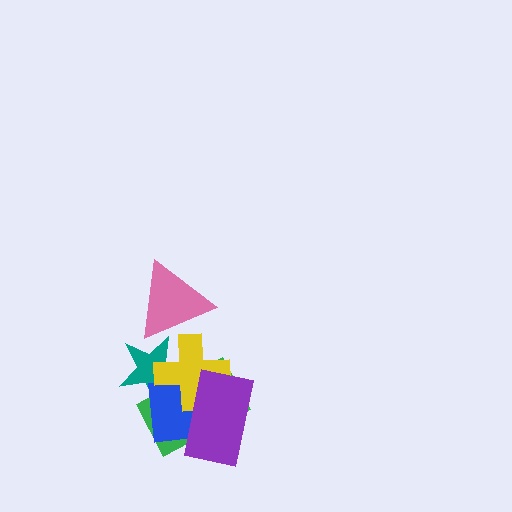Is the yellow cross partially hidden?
Yes, it is partially covered by another shape.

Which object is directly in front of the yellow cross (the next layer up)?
The pink triangle is directly in front of the yellow cross.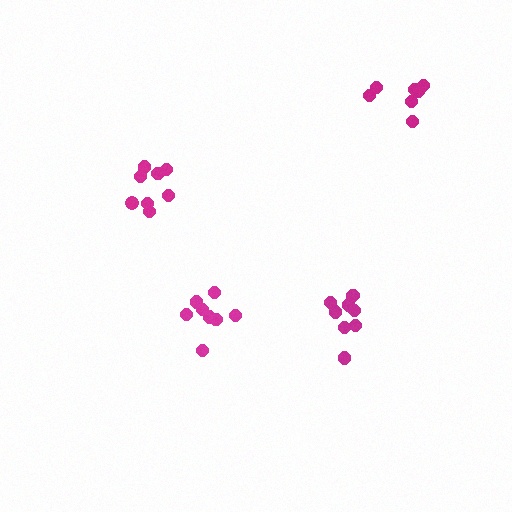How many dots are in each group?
Group 1: 8 dots, Group 2: 8 dots, Group 3: 8 dots, Group 4: 7 dots (31 total).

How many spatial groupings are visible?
There are 4 spatial groupings.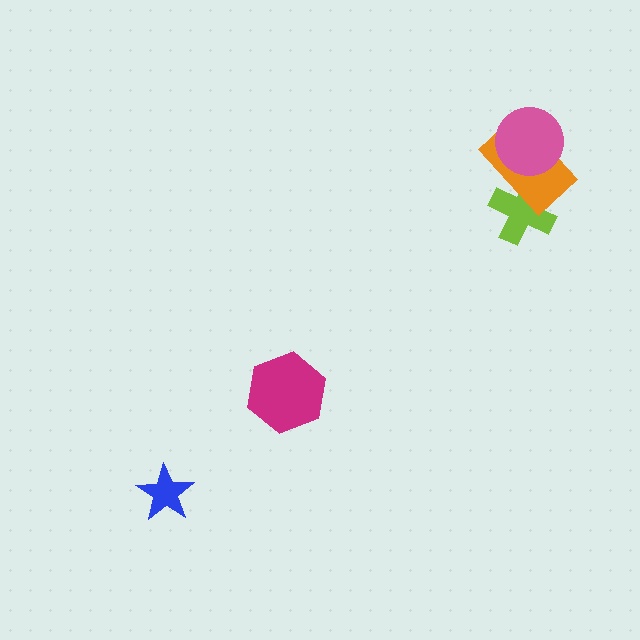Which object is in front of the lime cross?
The orange rectangle is in front of the lime cross.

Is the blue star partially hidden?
No, no other shape covers it.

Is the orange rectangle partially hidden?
Yes, it is partially covered by another shape.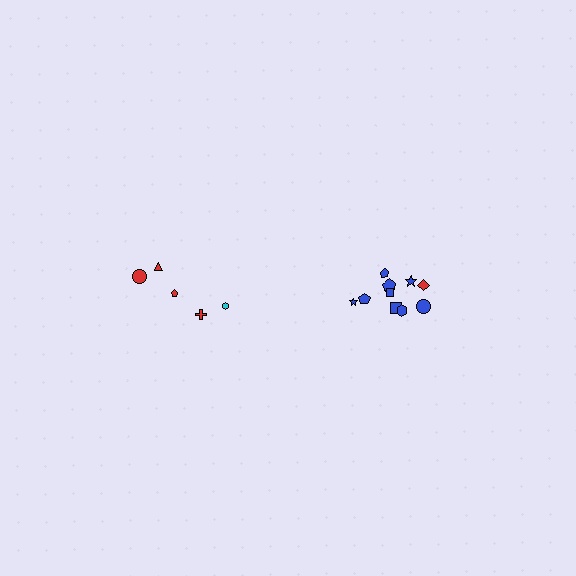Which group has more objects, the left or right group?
The right group.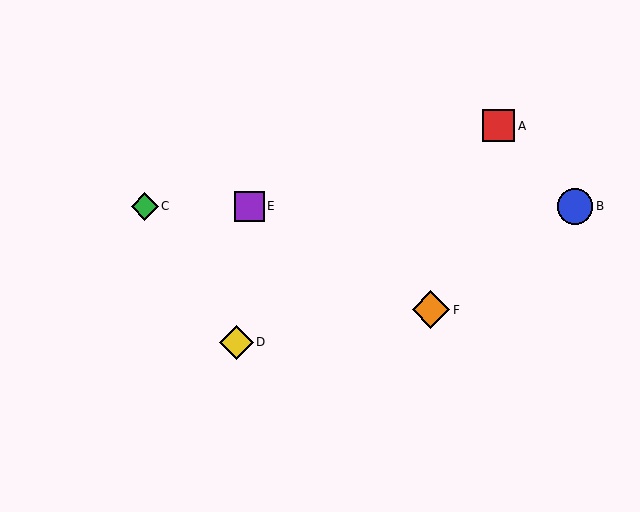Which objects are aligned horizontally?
Objects B, C, E are aligned horizontally.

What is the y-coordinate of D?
Object D is at y≈342.